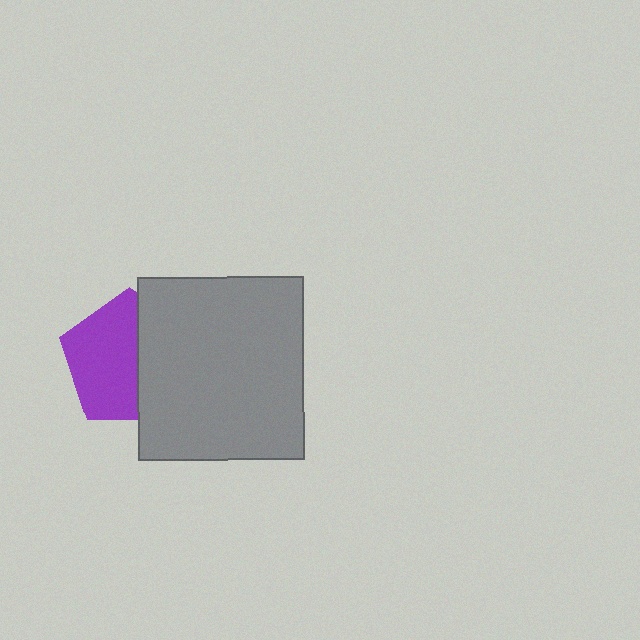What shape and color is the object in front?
The object in front is a gray rectangle.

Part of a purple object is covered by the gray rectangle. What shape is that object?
It is a pentagon.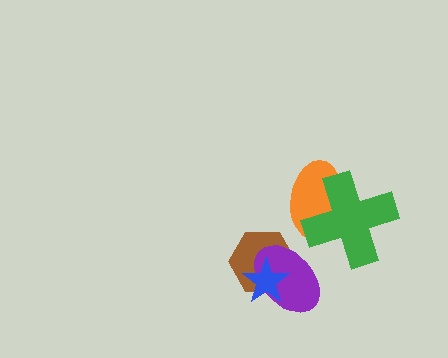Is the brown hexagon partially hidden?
Yes, it is partially covered by another shape.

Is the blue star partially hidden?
No, no other shape covers it.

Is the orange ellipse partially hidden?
Yes, it is partially covered by another shape.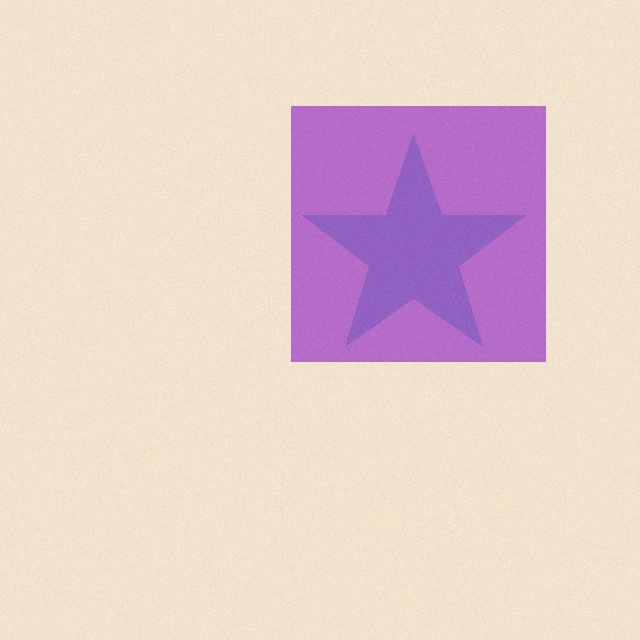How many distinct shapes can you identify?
There are 2 distinct shapes: a teal star, a purple square.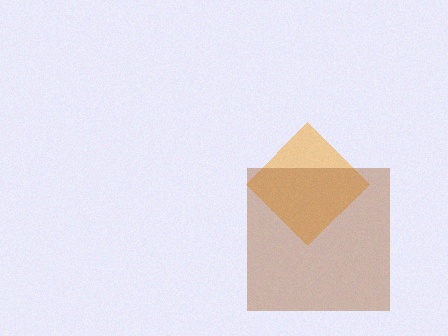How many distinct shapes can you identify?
There are 2 distinct shapes: an orange diamond, a brown square.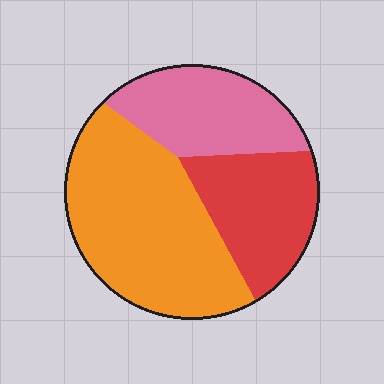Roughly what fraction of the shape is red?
Red takes up about one quarter (1/4) of the shape.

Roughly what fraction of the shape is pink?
Pink takes up about one quarter (1/4) of the shape.